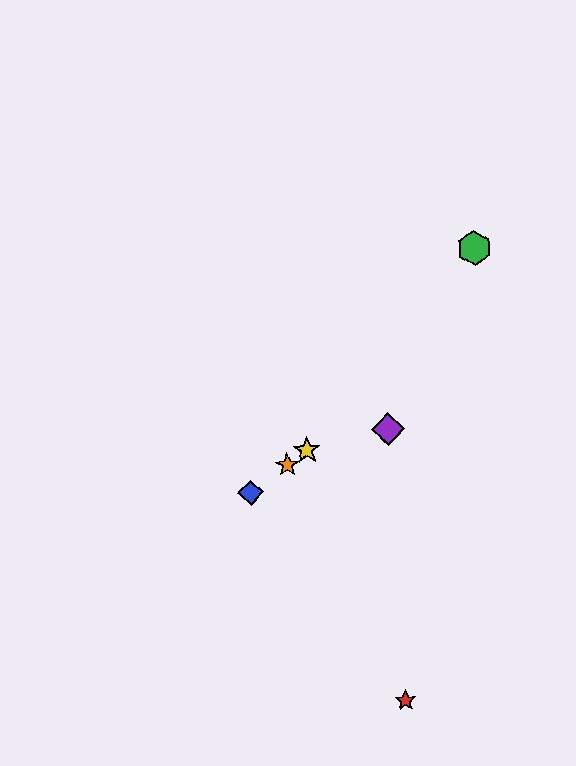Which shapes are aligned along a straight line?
The blue diamond, the yellow star, the orange star are aligned along a straight line.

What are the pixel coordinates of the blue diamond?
The blue diamond is at (251, 493).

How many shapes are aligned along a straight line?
3 shapes (the blue diamond, the yellow star, the orange star) are aligned along a straight line.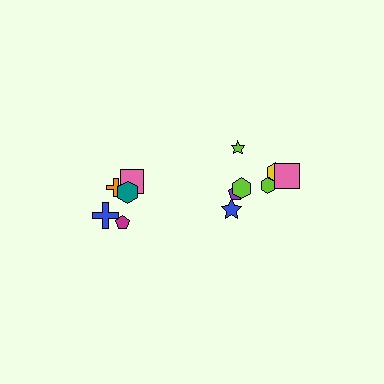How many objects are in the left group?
There are 5 objects.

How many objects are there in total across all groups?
There are 12 objects.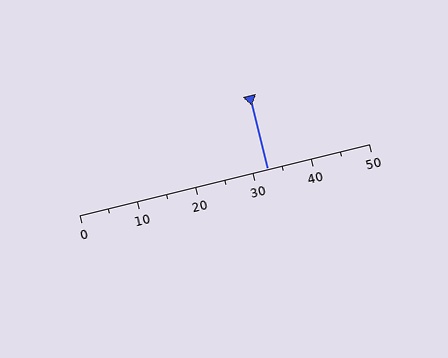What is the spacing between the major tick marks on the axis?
The major ticks are spaced 10 apart.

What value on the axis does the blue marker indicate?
The marker indicates approximately 32.5.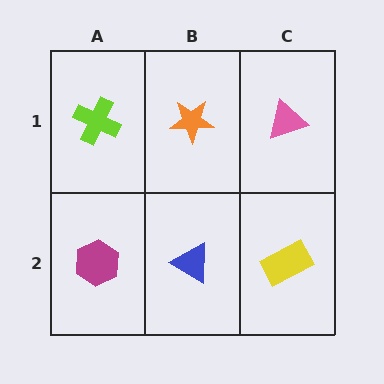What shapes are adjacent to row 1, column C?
A yellow rectangle (row 2, column C), an orange star (row 1, column B).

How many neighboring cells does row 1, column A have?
2.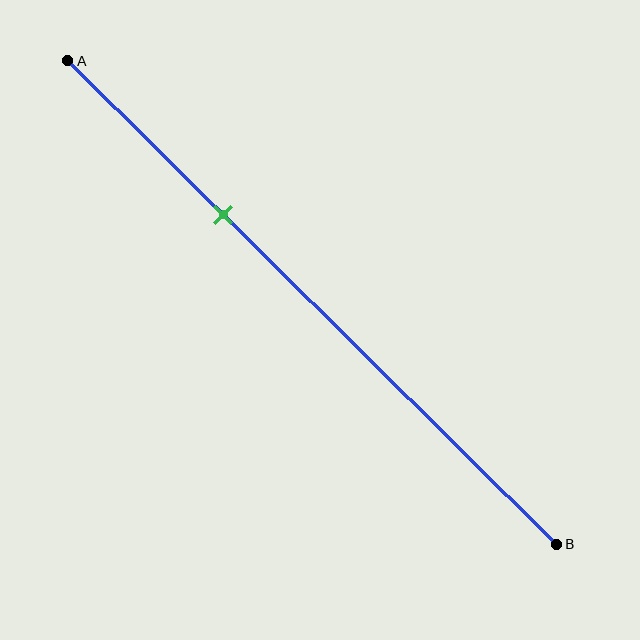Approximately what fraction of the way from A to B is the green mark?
The green mark is approximately 30% of the way from A to B.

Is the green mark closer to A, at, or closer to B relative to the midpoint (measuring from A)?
The green mark is closer to point A than the midpoint of segment AB.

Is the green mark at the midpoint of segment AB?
No, the mark is at about 30% from A, not at the 50% midpoint.